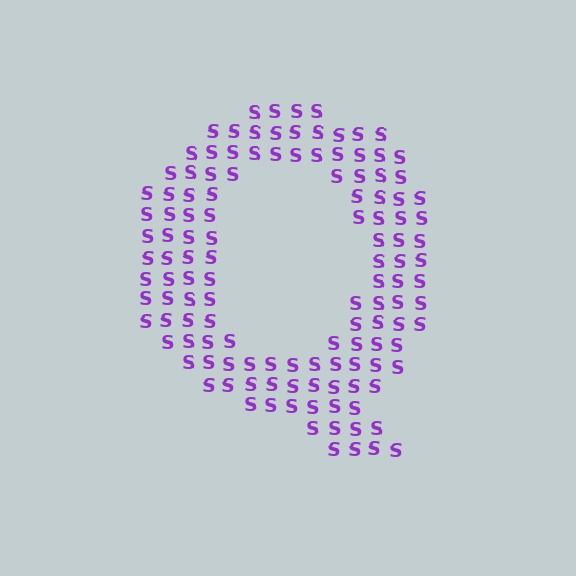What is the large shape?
The large shape is the letter Q.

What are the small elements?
The small elements are letter S's.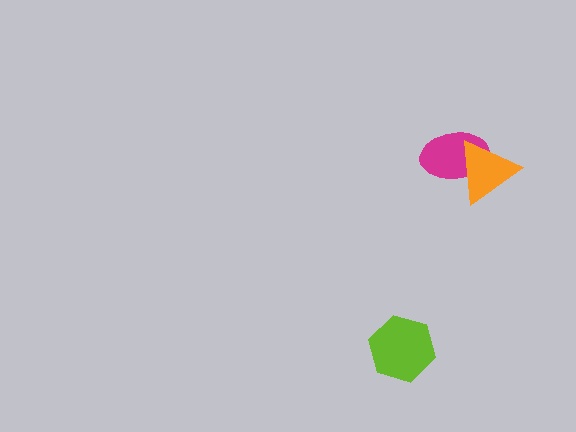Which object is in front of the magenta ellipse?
The orange triangle is in front of the magenta ellipse.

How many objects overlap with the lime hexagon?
0 objects overlap with the lime hexagon.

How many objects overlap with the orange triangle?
1 object overlaps with the orange triangle.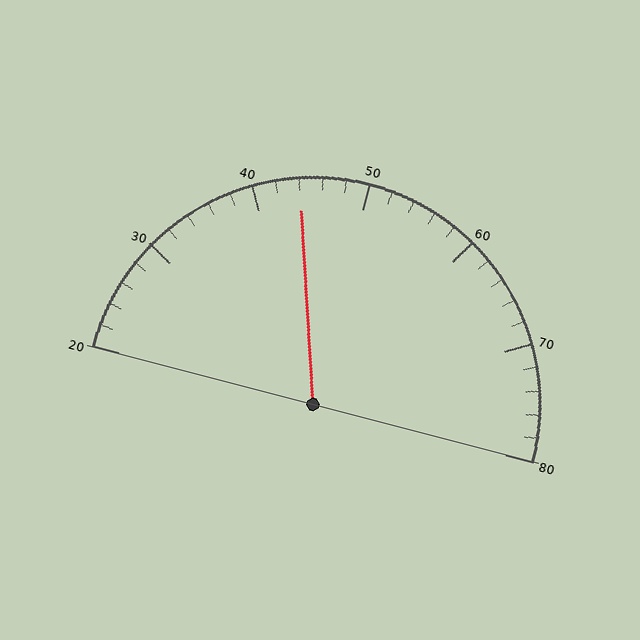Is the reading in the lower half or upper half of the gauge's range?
The reading is in the lower half of the range (20 to 80).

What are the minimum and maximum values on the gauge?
The gauge ranges from 20 to 80.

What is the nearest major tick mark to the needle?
The nearest major tick mark is 40.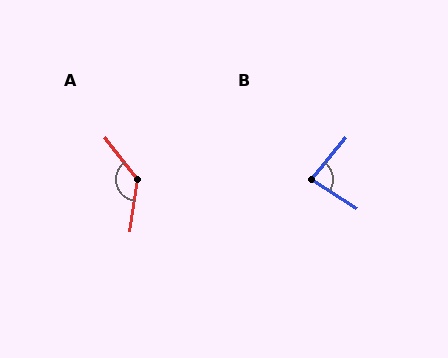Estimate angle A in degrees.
Approximately 134 degrees.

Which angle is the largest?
A, at approximately 134 degrees.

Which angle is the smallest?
B, at approximately 83 degrees.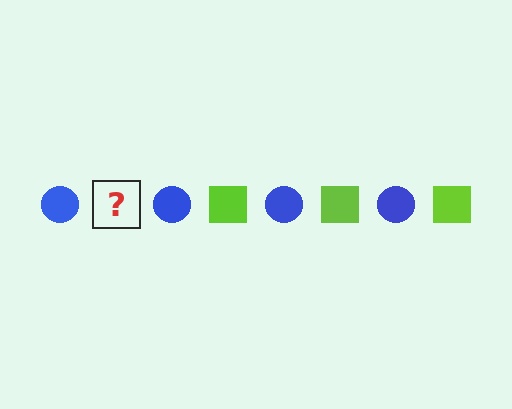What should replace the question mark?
The question mark should be replaced with a lime square.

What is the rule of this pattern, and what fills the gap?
The rule is that the pattern alternates between blue circle and lime square. The gap should be filled with a lime square.